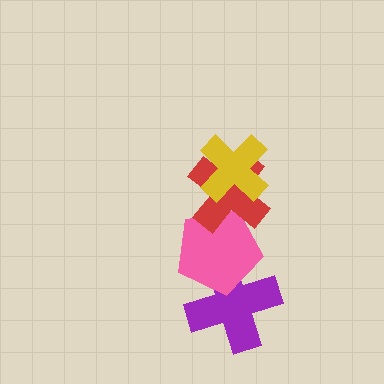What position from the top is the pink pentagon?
The pink pentagon is 3rd from the top.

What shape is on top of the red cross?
The yellow cross is on top of the red cross.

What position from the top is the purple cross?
The purple cross is 4th from the top.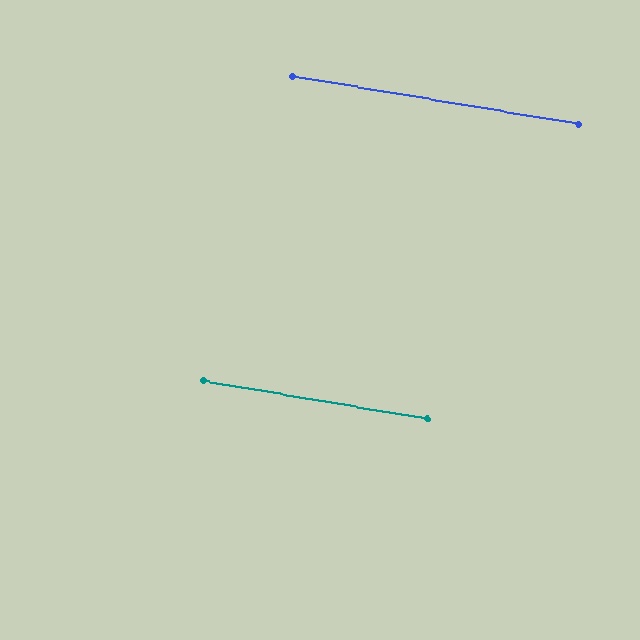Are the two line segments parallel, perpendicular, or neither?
Parallel — their directions differ by only 0.3°.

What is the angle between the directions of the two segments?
Approximately 0 degrees.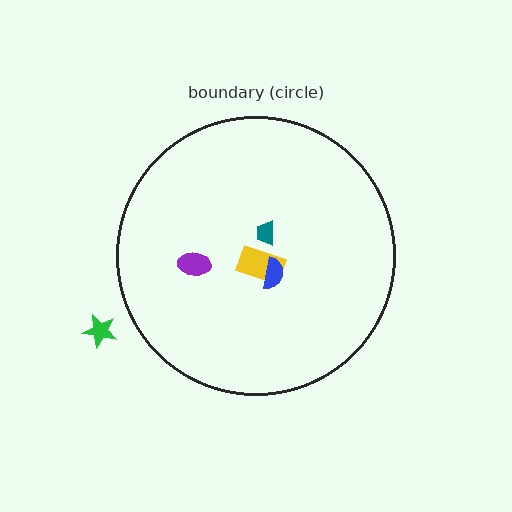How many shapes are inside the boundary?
4 inside, 1 outside.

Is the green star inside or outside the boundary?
Outside.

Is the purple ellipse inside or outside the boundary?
Inside.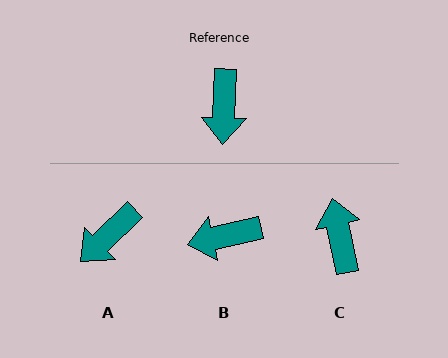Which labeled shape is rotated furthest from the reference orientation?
C, about 166 degrees away.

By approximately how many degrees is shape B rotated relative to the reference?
Approximately 75 degrees clockwise.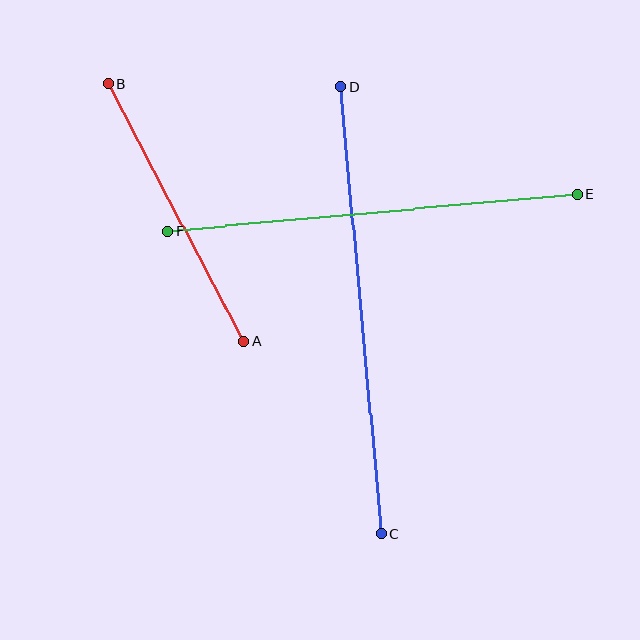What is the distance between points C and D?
The distance is approximately 449 pixels.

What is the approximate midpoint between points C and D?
The midpoint is at approximately (361, 310) pixels.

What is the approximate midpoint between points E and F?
The midpoint is at approximately (372, 213) pixels.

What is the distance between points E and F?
The distance is approximately 412 pixels.